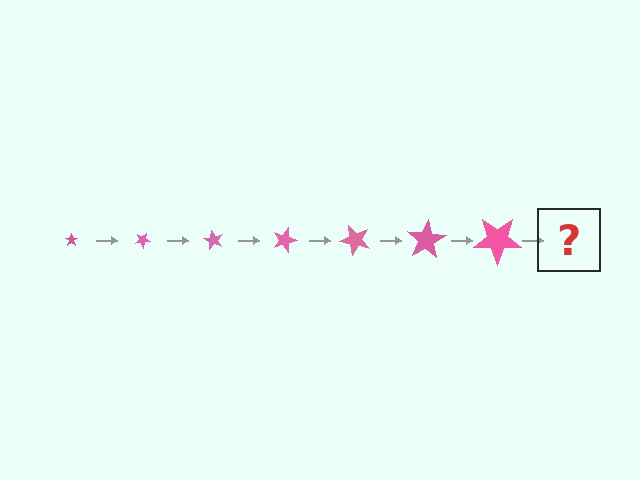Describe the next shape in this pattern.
It should be a star, larger than the previous one and rotated 210 degrees from the start.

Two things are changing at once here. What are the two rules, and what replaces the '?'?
The two rules are that the star grows larger each step and it rotates 30 degrees each step. The '?' should be a star, larger than the previous one and rotated 210 degrees from the start.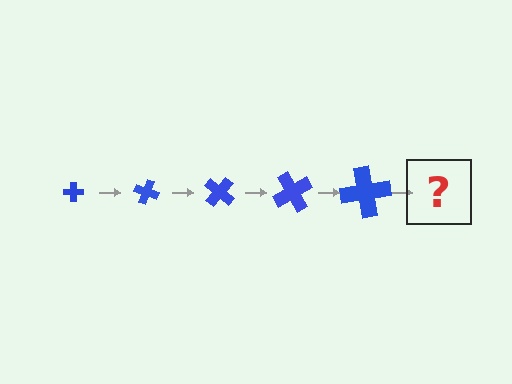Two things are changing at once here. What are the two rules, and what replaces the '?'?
The two rules are that the cross grows larger each step and it rotates 20 degrees each step. The '?' should be a cross, larger than the previous one and rotated 100 degrees from the start.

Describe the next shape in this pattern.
It should be a cross, larger than the previous one and rotated 100 degrees from the start.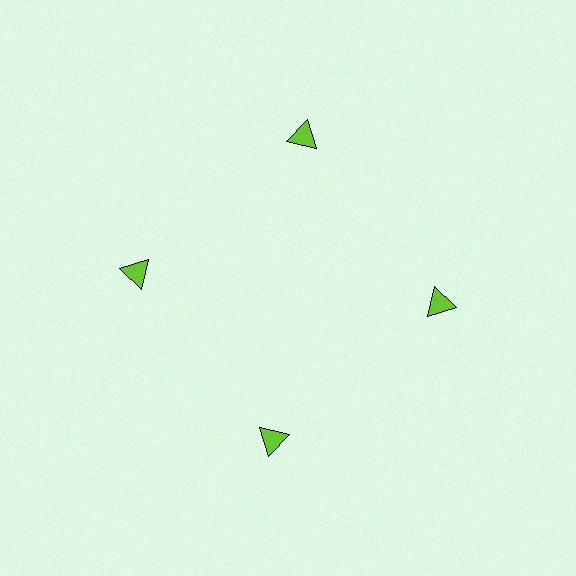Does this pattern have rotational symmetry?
Yes, this pattern has 4-fold rotational symmetry. It looks the same after rotating 90 degrees around the center.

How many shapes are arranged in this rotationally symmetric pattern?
There are 4 shapes, arranged in 4 groups of 1.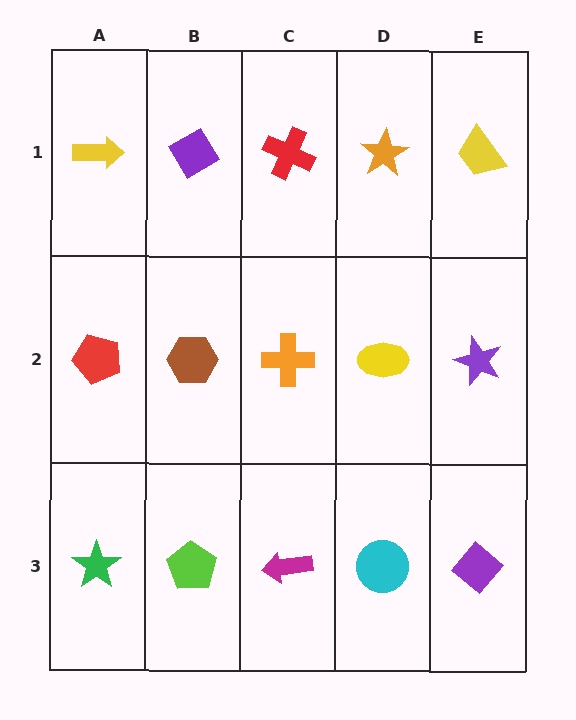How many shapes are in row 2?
5 shapes.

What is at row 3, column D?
A cyan circle.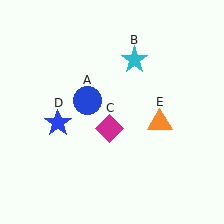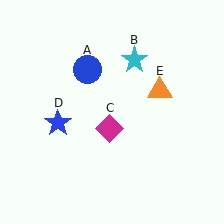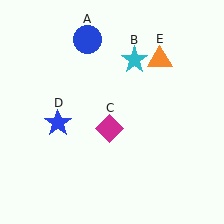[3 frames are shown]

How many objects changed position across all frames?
2 objects changed position: blue circle (object A), orange triangle (object E).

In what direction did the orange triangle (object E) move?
The orange triangle (object E) moved up.